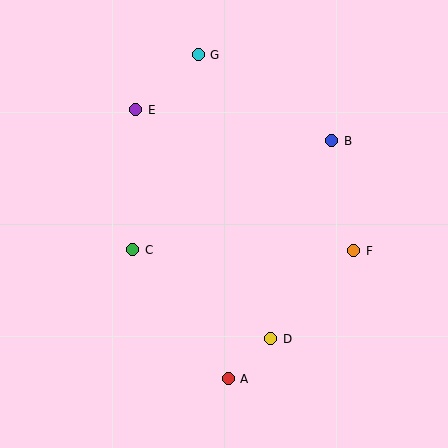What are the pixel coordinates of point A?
Point A is at (228, 379).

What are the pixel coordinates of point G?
Point G is at (198, 55).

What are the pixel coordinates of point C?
Point C is at (133, 250).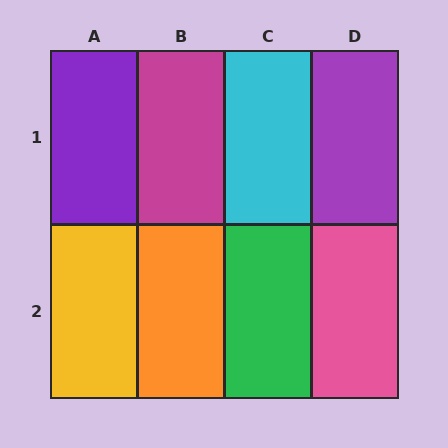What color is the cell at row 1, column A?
Purple.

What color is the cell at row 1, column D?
Purple.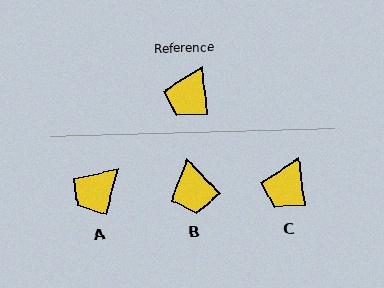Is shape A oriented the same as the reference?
No, it is off by about 20 degrees.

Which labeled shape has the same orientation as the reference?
C.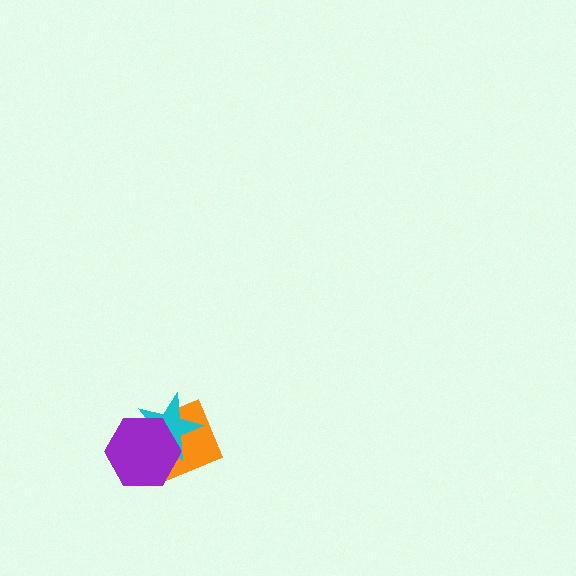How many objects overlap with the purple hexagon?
2 objects overlap with the purple hexagon.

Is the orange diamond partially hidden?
Yes, it is partially covered by another shape.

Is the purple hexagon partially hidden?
No, no other shape covers it.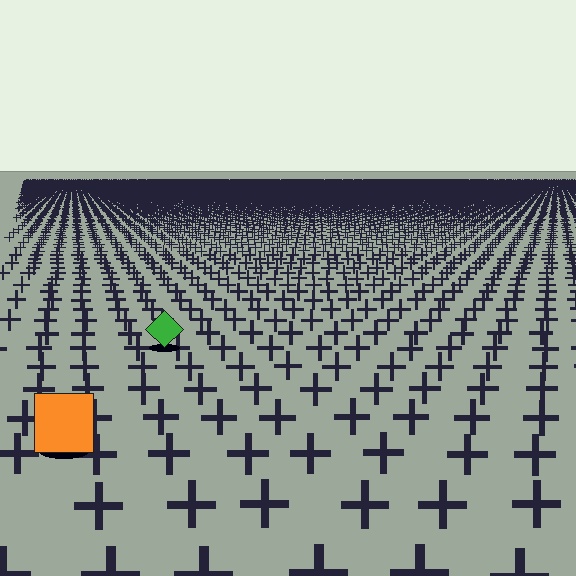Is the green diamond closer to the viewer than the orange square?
No. The orange square is closer — you can tell from the texture gradient: the ground texture is coarser near it.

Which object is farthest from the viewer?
The green diamond is farthest from the viewer. It appears smaller and the ground texture around it is denser.